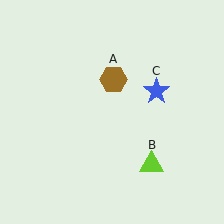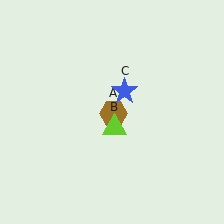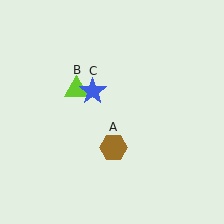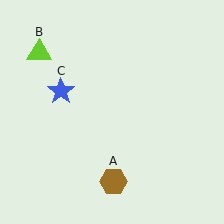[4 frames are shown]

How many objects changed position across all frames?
3 objects changed position: brown hexagon (object A), lime triangle (object B), blue star (object C).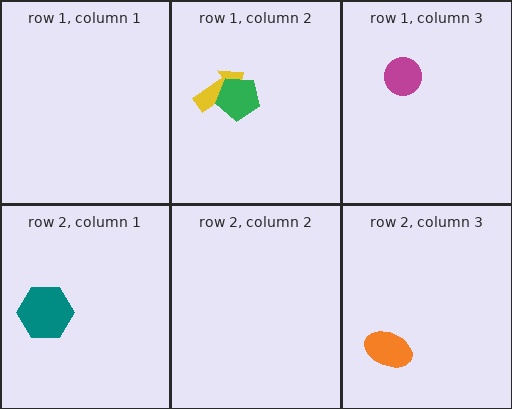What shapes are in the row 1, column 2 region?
The yellow arrow, the green pentagon.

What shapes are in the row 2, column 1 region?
The teal hexagon.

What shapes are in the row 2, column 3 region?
The orange ellipse.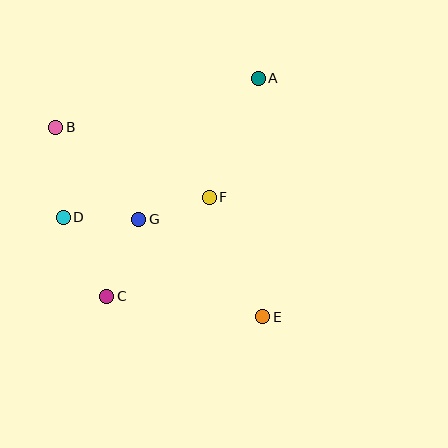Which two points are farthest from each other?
Points B and E are farthest from each other.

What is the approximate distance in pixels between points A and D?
The distance between A and D is approximately 239 pixels.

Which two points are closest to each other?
Points F and G are closest to each other.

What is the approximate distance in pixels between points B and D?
The distance between B and D is approximately 91 pixels.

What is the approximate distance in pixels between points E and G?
The distance between E and G is approximately 158 pixels.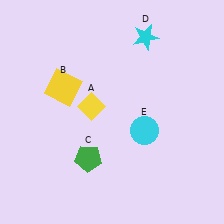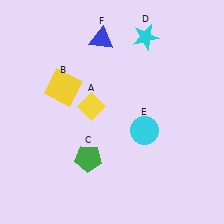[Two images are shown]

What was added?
A blue triangle (F) was added in Image 2.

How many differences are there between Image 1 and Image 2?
There is 1 difference between the two images.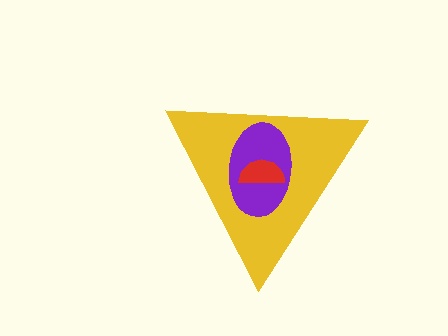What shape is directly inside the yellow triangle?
The purple ellipse.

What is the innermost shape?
The red semicircle.